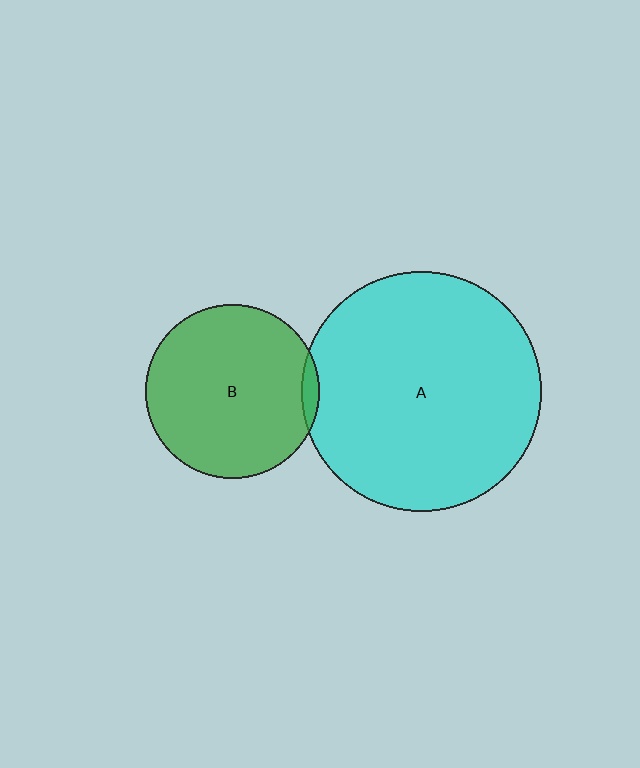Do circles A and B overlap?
Yes.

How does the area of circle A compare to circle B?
Approximately 1.9 times.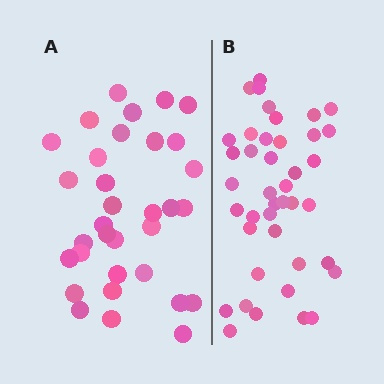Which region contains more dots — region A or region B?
Region B (the right region) has more dots.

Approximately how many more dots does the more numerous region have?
Region B has roughly 8 or so more dots than region A.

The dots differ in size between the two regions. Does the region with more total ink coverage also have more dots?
No. Region A has more total ink coverage because its dots are larger, but region B actually contains more individual dots. Total area can be misleading — the number of items is what matters here.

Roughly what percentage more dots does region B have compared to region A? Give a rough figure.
About 25% more.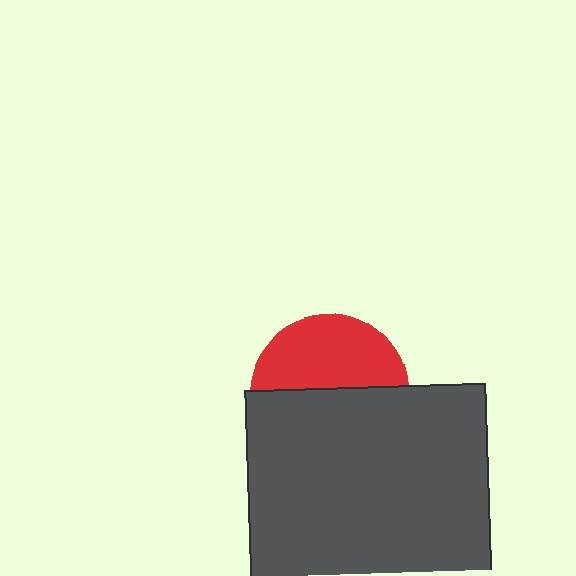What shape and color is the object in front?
The object in front is a dark gray square.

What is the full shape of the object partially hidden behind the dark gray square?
The partially hidden object is a red circle.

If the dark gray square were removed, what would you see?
You would see the complete red circle.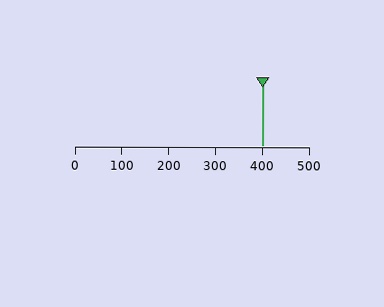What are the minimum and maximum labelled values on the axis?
The axis runs from 0 to 500.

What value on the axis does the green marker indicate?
The marker indicates approximately 400.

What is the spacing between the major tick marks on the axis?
The major ticks are spaced 100 apart.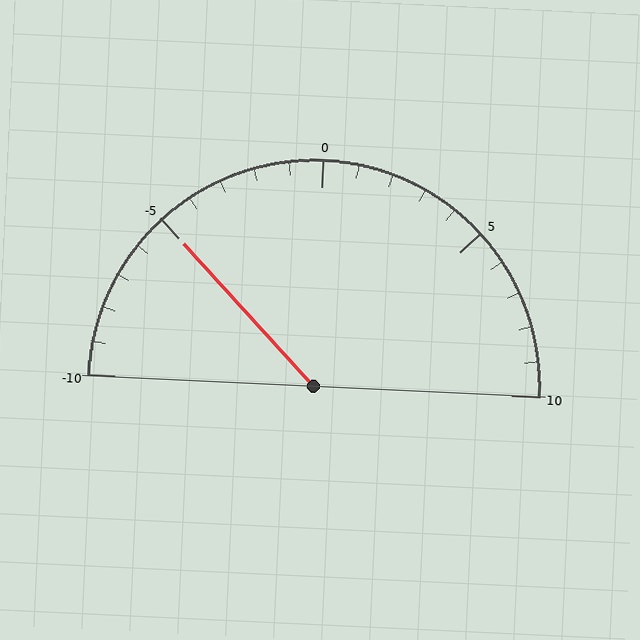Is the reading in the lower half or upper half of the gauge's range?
The reading is in the lower half of the range (-10 to 10).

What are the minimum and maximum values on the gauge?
The gauge ranges from -10 to 10.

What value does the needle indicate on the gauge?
The needle indicates approximately -5.